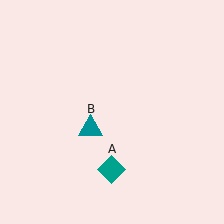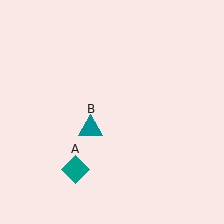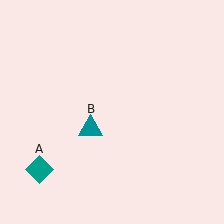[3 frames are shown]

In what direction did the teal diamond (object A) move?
The teal diamond (object A) moved left.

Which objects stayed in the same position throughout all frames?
Teal triangle (object B) remained stationary.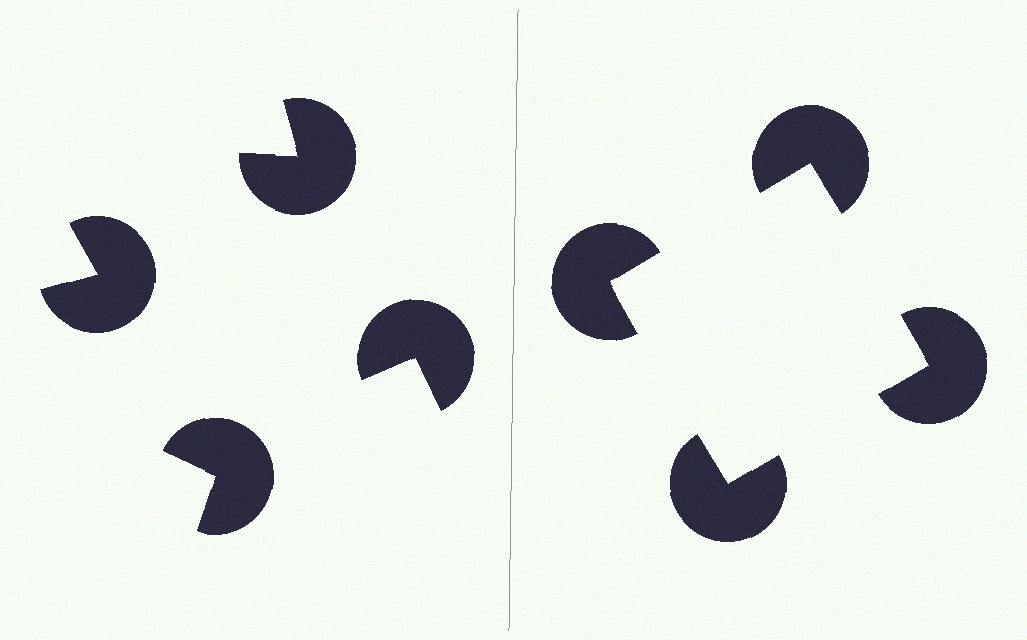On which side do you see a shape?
An illusory square appears on the right side. On the left side the wedge cuts are rotated, so no coherent shape forms.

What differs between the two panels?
The pac-man discs are positioned identically on both sides; only the wedge orientations differ. On the right they align to a square; on the left they are misaligned.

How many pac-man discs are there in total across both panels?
8 — 4 on each side.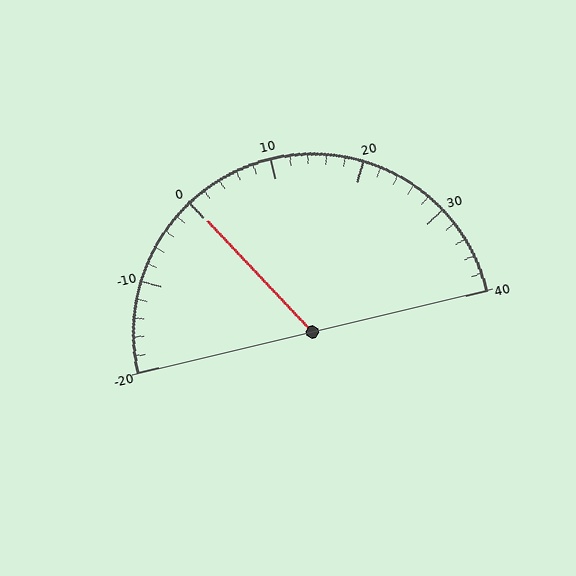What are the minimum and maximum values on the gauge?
The gauge ranges from -20 to 40.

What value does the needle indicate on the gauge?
The needle indicates approximately 0.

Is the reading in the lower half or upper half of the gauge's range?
The reading is in the lower half of the range (-20 to 40).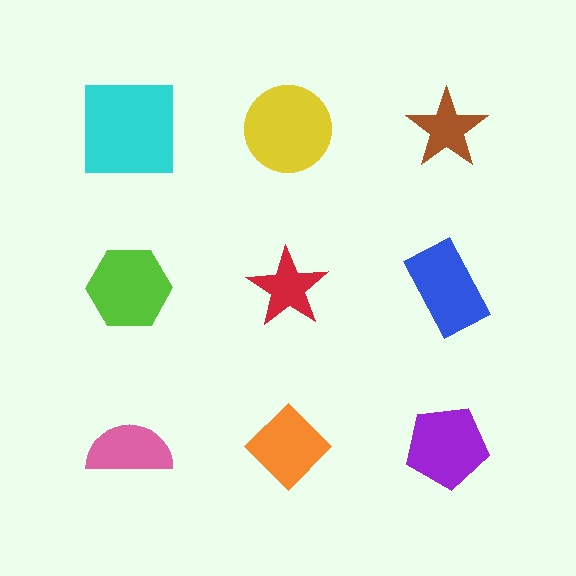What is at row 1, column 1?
A cyan square.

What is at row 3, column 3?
A purple pentagon.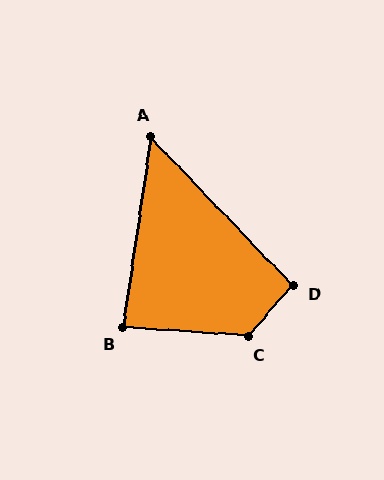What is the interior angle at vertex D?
Approximately 94 degrees (approximately right).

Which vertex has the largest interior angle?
C, at approximately 128 degrees.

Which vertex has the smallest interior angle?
A, at approximately 52 degrees.